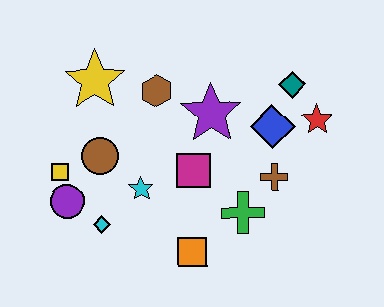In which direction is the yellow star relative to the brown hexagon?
The yellow star is to the left of the brown hexagon.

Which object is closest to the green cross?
The brown cross is closest to the green cross.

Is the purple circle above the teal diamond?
No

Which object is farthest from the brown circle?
The red star is farthest from the brown circle.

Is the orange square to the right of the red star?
No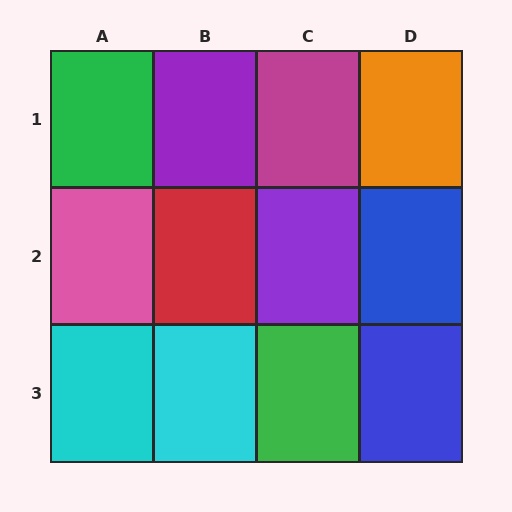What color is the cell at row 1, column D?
Orange.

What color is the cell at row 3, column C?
Green.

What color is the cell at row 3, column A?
Cyan.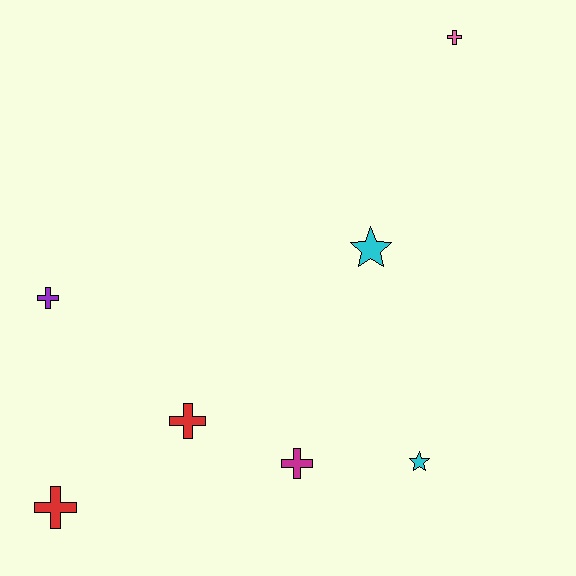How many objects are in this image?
There are 7 objects.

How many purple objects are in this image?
There is 1 purple object.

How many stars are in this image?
There are 2 stars.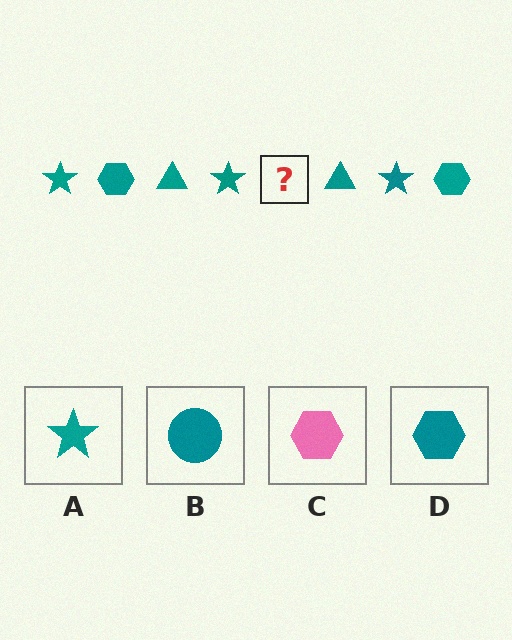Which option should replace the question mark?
Option D.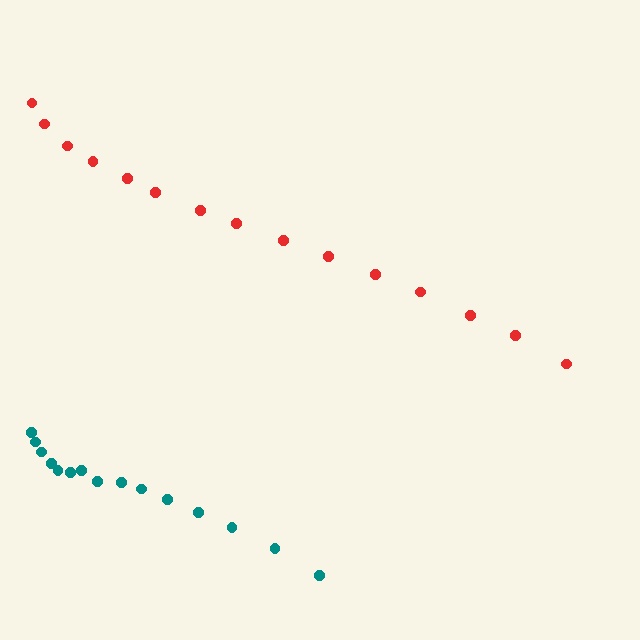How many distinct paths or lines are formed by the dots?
There are 2 distinct paths.